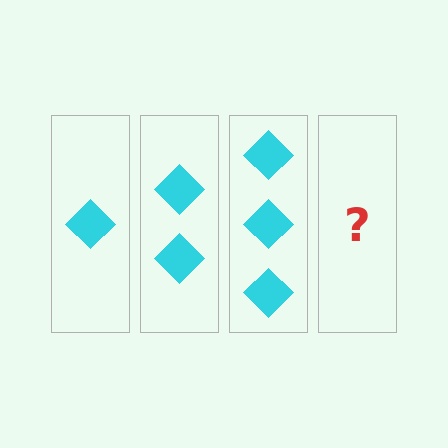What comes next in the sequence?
The next element should be 4 diamonds.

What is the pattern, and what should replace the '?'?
The pattern is that each step adds one more diamond. The '?' should be 4 diamonds.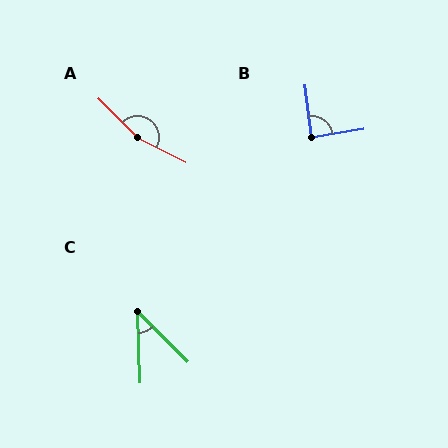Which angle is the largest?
A, at approximately 162 degrees.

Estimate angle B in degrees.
Approximately 88 degrees.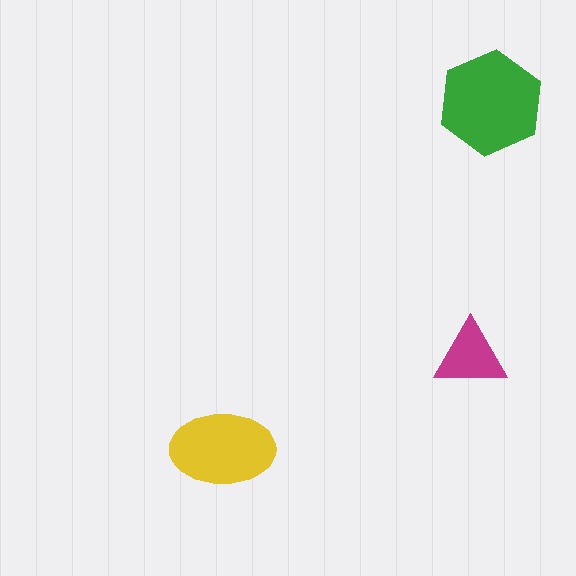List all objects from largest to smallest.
The green hexagon, the yellow ellipse, the magenta triangle.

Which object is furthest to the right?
The green hexagon is rightmost.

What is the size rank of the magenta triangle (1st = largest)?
3rd.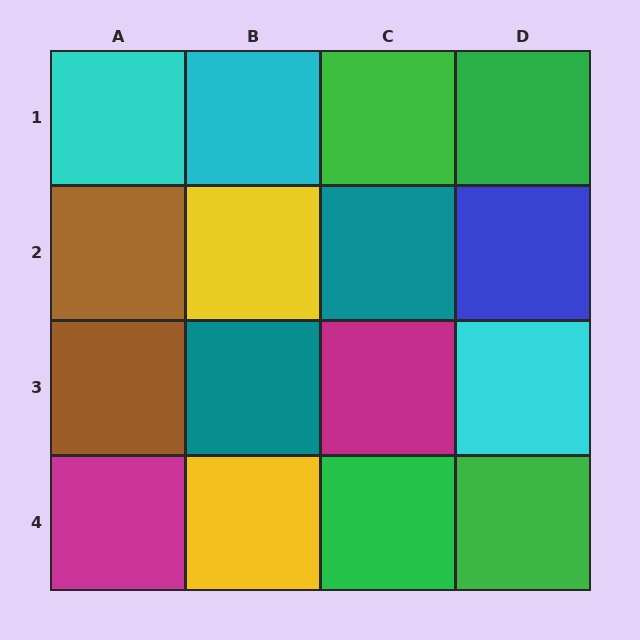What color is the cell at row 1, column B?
Cyan.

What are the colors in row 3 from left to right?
Brown, teal, magenta, cyan.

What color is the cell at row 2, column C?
Teal.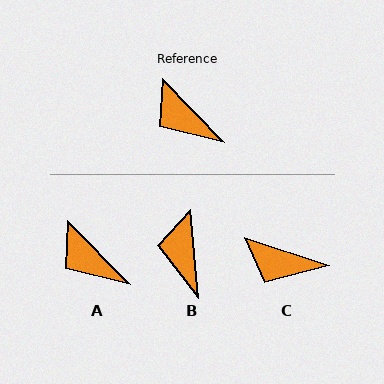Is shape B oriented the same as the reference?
No, it is off by about 39 degrees.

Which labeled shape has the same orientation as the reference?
A.